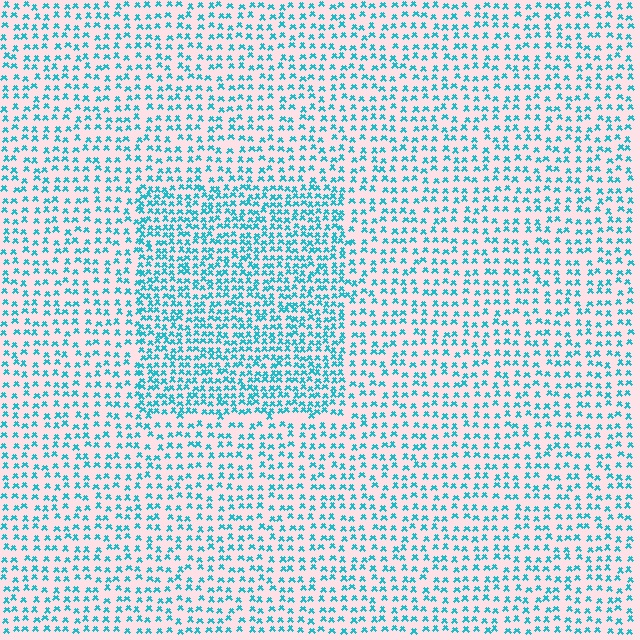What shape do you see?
I see a rectangle.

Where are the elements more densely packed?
The elements are more densely packed inside the rectangle boundary.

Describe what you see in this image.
The image contains small cyan elements arranged at two different densities. A rectangle-shaped region is visible where the elements are more densely packed than the surrounding area.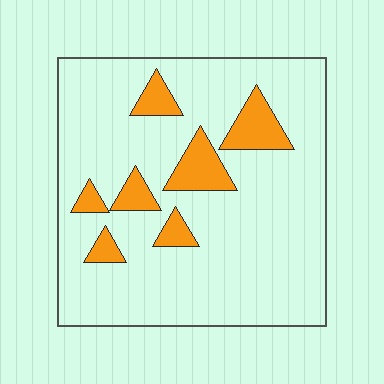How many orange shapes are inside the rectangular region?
7.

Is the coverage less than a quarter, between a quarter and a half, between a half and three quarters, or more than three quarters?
Less than a quarter.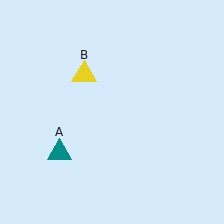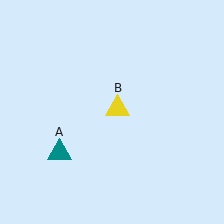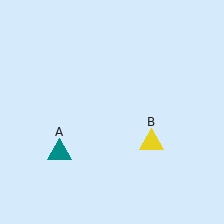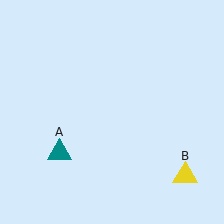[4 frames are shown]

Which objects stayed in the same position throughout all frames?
Teal triangle (object A) remained stationary.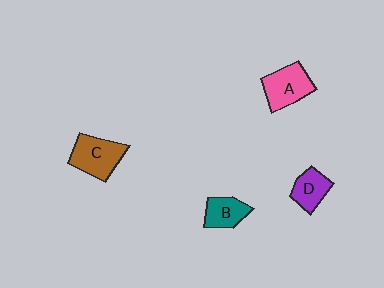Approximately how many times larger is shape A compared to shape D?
Approximately 1.4 times.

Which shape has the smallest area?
Shape B (teal).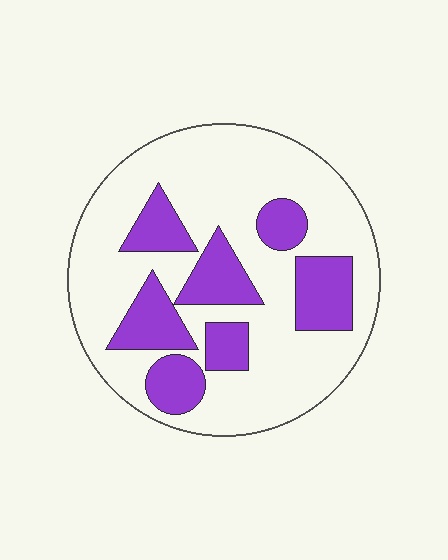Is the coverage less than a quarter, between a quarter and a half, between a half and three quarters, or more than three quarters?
Between a quarter and a half.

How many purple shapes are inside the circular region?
7.